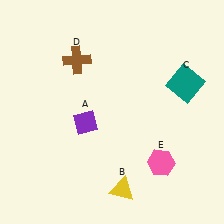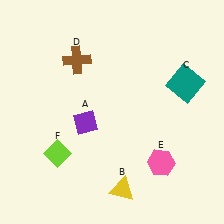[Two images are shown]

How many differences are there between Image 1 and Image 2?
There is 1 difference between the two images.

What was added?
A lime diamond (F) was added in Image 2.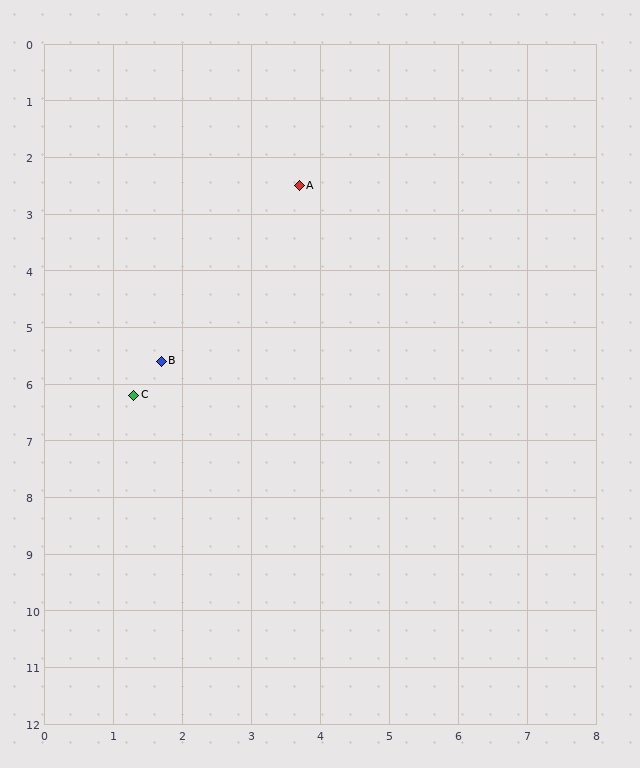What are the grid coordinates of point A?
Point A is at approximately (3.7, 2.5).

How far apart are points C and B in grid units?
Points C and B are about 0.7 grid units apart.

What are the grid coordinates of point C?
Point C is at approximately (1.3, 6.2).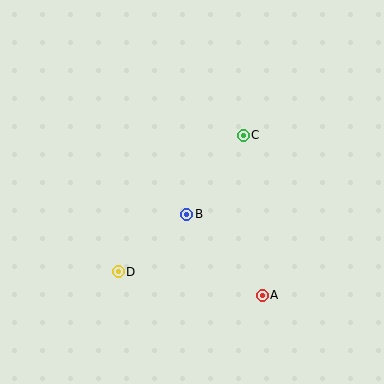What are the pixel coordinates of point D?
Point D is at (118, 272).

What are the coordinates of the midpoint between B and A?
The midpoint between B and A is at (224, 255).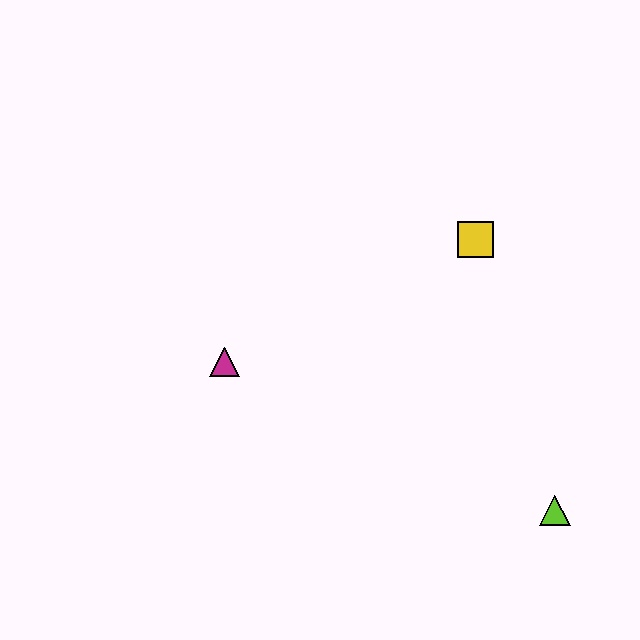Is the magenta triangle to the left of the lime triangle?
Yes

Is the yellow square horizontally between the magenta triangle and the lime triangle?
Yes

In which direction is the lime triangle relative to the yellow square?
The lime triangle is below the yellow square.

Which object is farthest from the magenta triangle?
The lime triangle is farthest from the magenta triangle.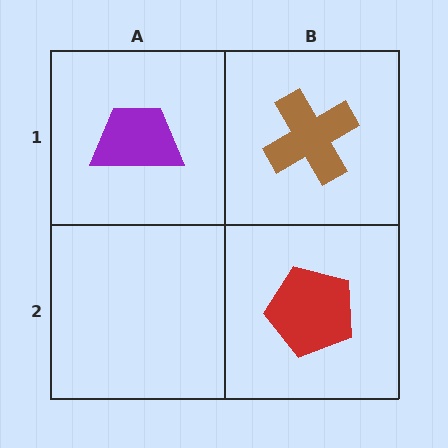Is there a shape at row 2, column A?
No, that cell is empty.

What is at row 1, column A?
A purple trapezoid.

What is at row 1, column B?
A brown cross.